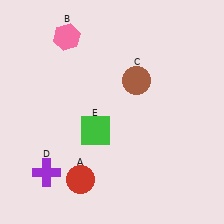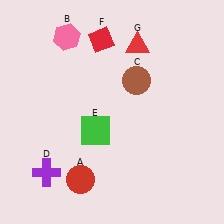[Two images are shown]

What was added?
A red diamond (F), a red triangle (G) were added in Image 2.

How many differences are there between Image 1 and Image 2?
There are 2 differences between the two images.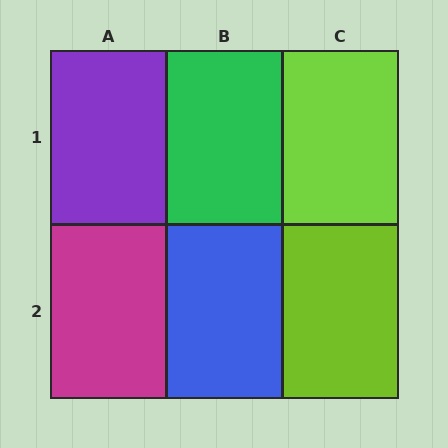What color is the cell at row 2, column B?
Blue.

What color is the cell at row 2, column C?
Lime.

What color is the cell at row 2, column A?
Magenta.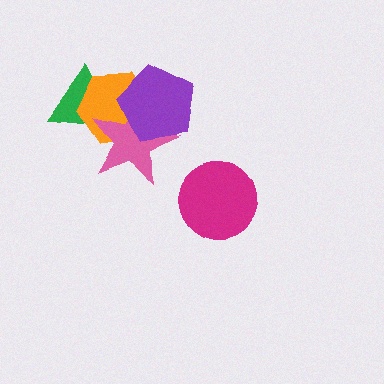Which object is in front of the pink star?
The purple pentagon is in front of the pink star.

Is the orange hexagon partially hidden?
Yes, it is partially covered by another shape.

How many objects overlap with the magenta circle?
0 objects overlap with the magenta circle.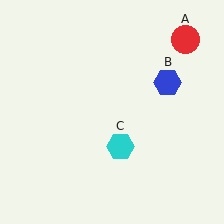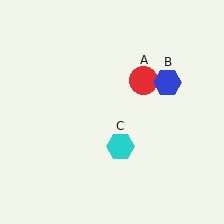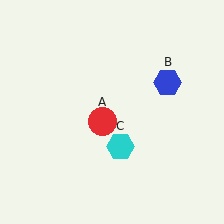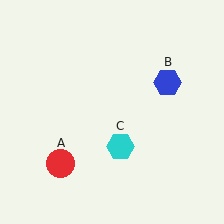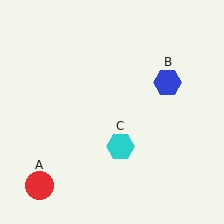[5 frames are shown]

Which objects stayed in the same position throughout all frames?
Blue hexagon (object B) and cyan hexagon (object C) remained stationary.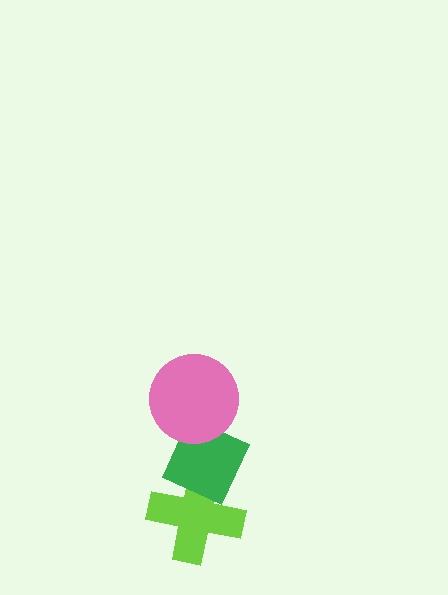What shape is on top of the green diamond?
The pink circle is on top of the green diamond.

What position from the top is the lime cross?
The lime cross is 3rd from the top.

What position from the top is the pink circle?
The pink circle is 1st from the top.